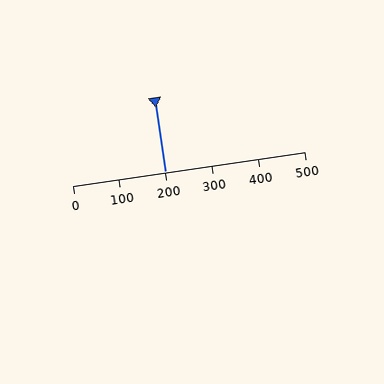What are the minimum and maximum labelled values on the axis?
The axis runs from 0 to 500.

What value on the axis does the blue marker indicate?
The marker indicates approximately 200.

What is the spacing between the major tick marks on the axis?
The major ticks are spaced 100 apart.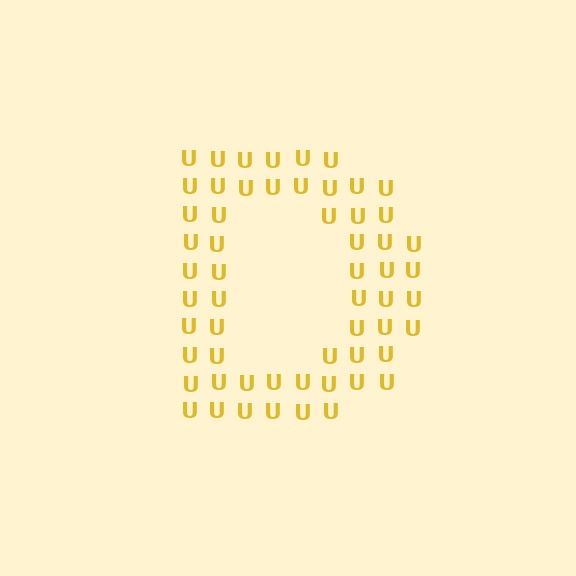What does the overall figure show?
The overall figure shows the letter D.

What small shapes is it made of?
It is made of small letter U's.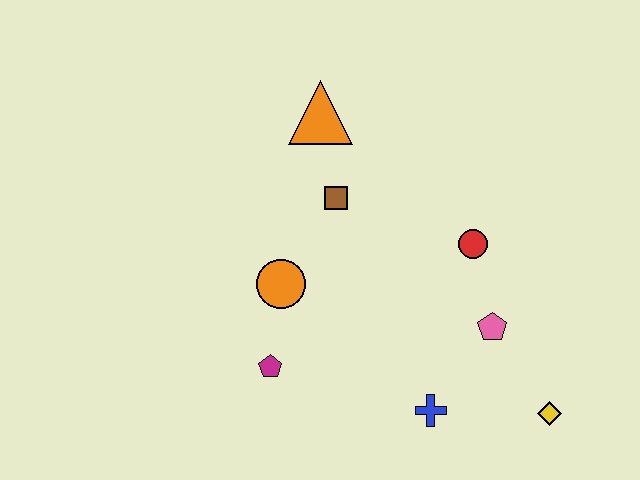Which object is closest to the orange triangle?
The brown square is closest to the orange triangle.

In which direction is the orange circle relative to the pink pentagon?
The orange circle is to the left of the pink pentagon.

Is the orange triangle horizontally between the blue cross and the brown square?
No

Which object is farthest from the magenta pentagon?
The yellow diamond is farthest from the magenta pentagon.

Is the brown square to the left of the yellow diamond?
Yes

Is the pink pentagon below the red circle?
Yes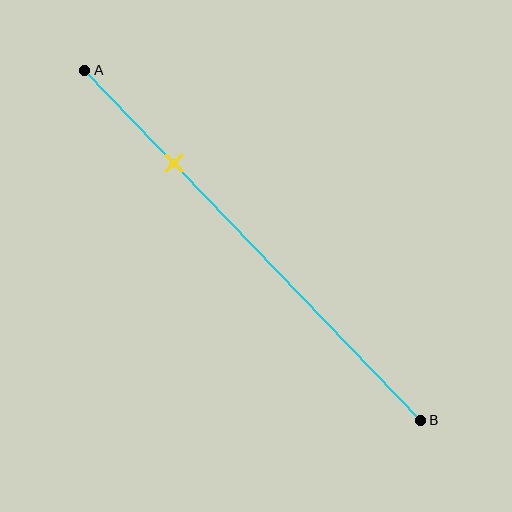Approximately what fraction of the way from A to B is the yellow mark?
The yellow mark is approximately 25% of the way from A to B.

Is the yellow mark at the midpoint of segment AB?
No, the mark is at about 25% from A, not at the 50% midpoint.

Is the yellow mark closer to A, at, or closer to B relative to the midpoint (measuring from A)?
The yellow mark is closer to point A than the midpoint of segment AB.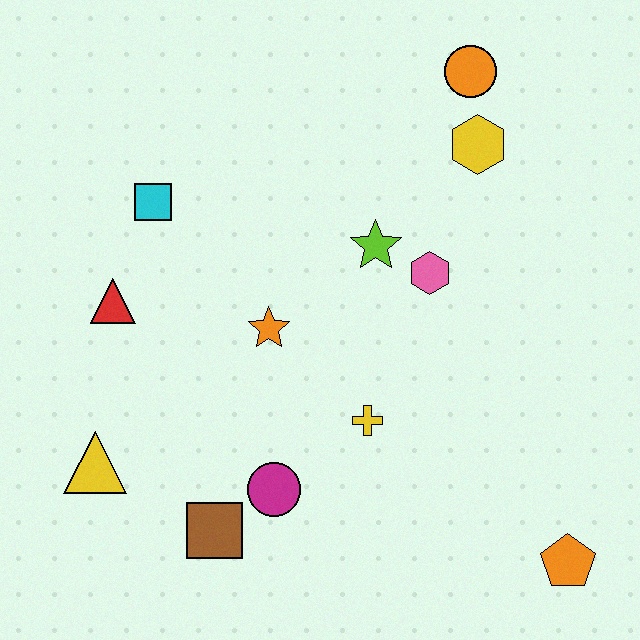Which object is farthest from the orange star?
The orange pentagon is farthest from the orange star.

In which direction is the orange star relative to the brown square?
The orange star is above the brown square.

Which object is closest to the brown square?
The magenta circle is closest to the brown square.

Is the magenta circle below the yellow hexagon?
Yes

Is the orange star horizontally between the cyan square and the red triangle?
No